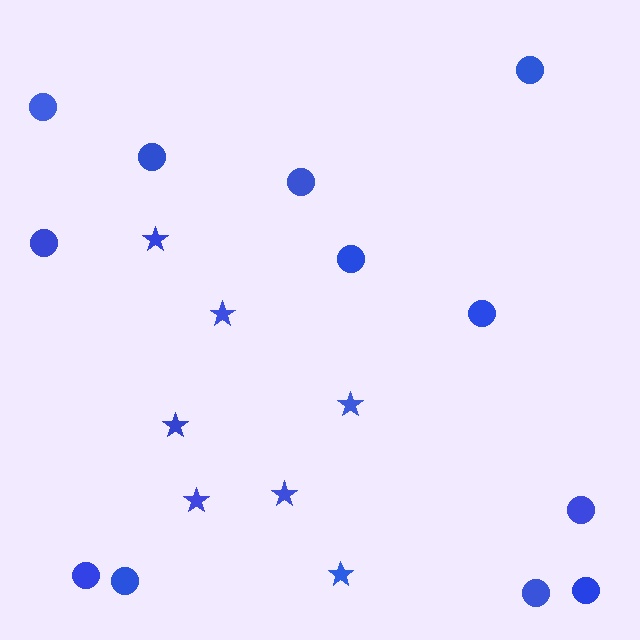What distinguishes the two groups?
There are 2 groups: one group of circles (12) and one group of stars (7).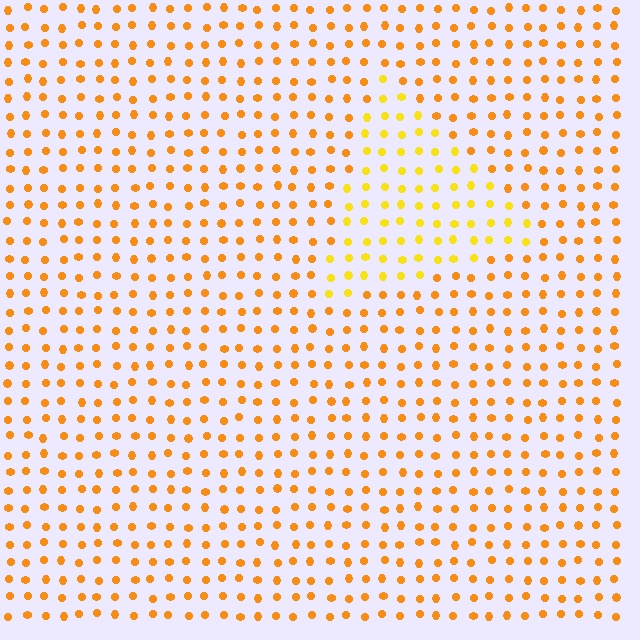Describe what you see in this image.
The image is filled with small orange elements in a uniform arrangement. A triangle-shaped region is visible where the elements are tinted to a slightly different hue, forming a subtle color boundary.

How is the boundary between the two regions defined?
The boundary is defined purely by a slight shift in hue (about 23 degrees). Spacing, size, and orientation are identical on both sides.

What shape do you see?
I see a triangle.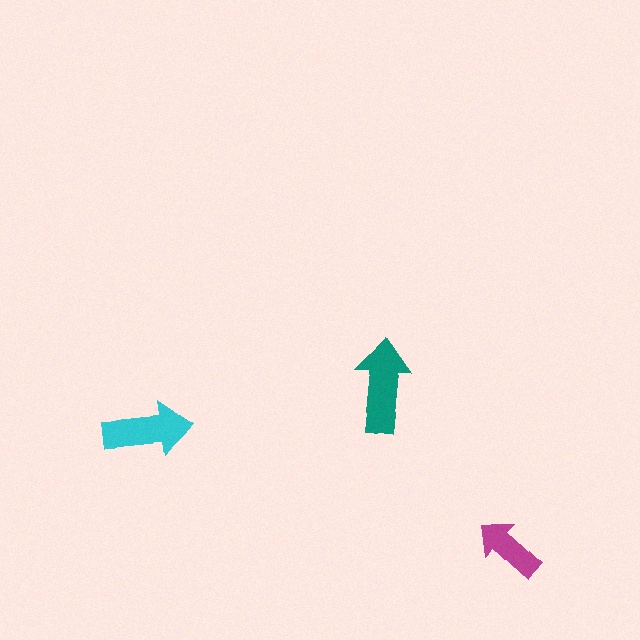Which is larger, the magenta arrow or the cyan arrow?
The cyan one.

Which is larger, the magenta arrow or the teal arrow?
The teal one.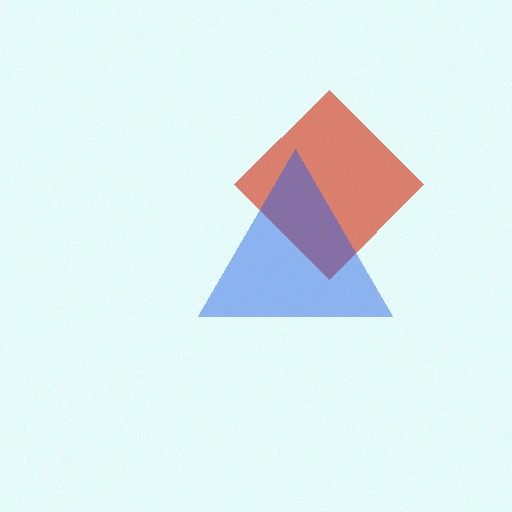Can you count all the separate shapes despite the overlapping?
Yes, there are 2 separate shapes.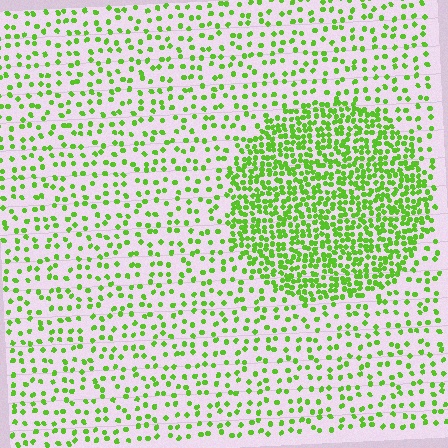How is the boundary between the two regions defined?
The boundary is defined by a change in element density (approximately 2.7x ratio). All elements are the same color, size, and shape.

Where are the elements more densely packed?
The elements are more densely packed inside the circle boundary.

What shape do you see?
I see a circle.